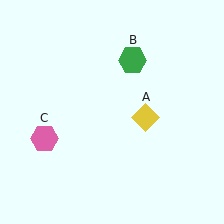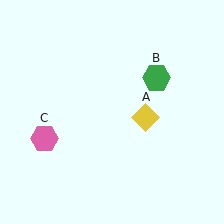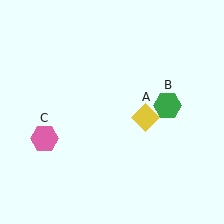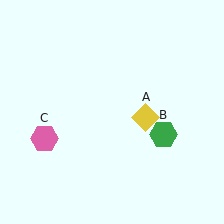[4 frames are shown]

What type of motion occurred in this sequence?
The green hexagon (object B) rotated clockwise around the center of the scene.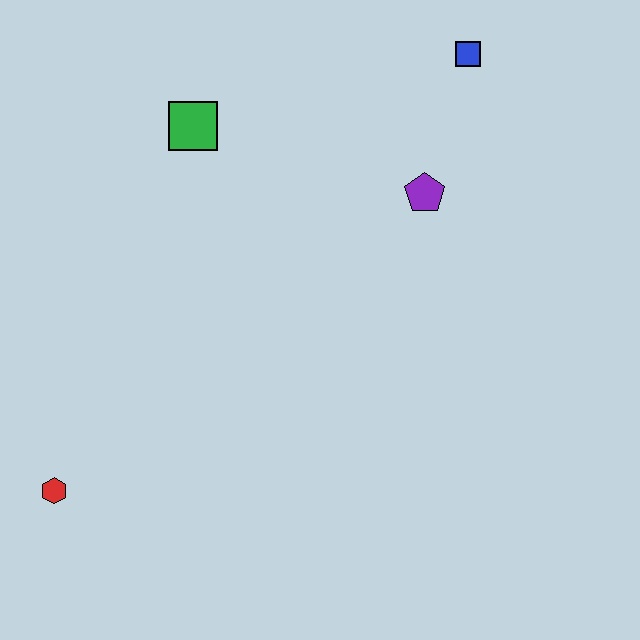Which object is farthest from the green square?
The red hexagon is farthest from the green square.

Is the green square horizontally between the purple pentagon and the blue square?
No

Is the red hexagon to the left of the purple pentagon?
Yes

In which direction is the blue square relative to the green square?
The blue square is to the right of the green square.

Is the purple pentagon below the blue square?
Yes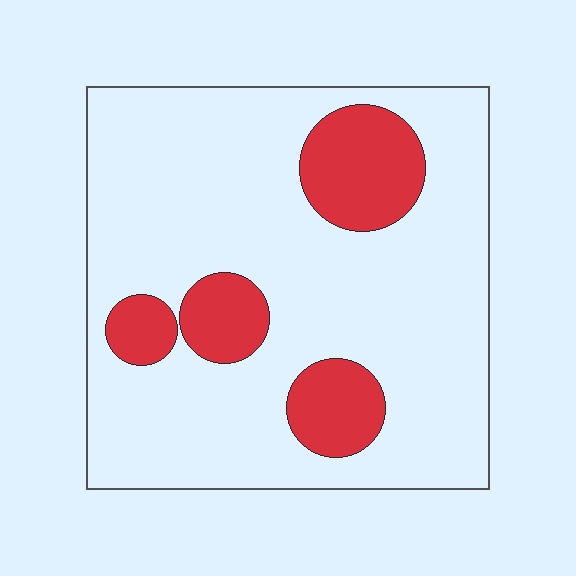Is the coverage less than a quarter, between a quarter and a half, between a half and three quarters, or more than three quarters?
Less than a quarter.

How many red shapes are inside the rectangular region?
4.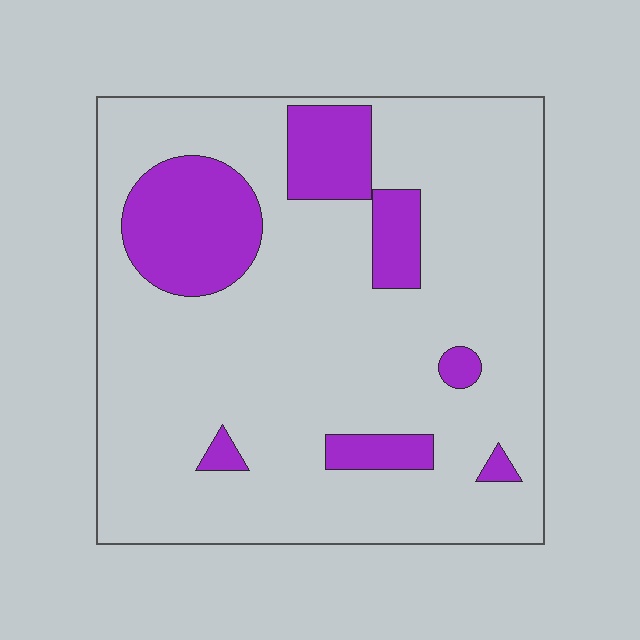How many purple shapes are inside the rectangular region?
7.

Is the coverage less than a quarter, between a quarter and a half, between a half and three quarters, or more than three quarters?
Less than a quarter.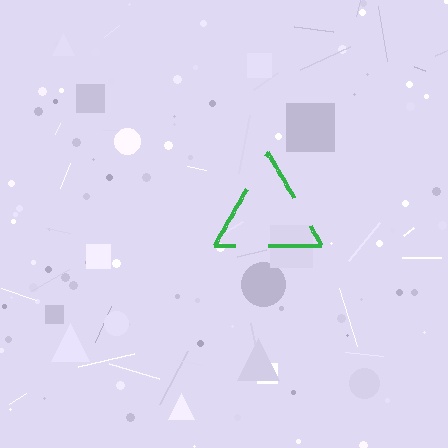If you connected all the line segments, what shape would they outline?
They would outline a triangle.